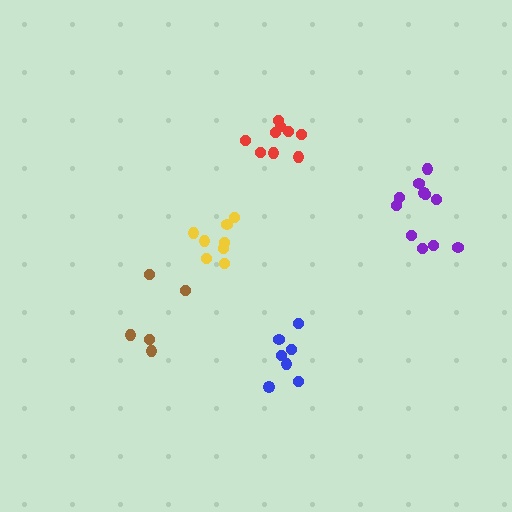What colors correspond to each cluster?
The clusters are colored: yellow, blue, red, brown, purple.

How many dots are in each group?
Group 1: 8 dots, Group 2: 7 dots, Group 3: 9 dots, Group 4: 5 dots, Group 5: 11 dots (40 total).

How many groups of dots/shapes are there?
There are 5 groups.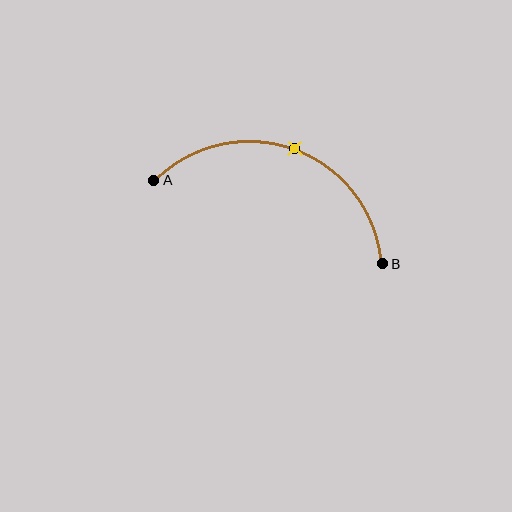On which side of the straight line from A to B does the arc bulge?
The arc bulges above the straight line connecting A and B.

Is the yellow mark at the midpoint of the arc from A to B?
Yes. The yellow mark lies on the arc at equal arc-length from both A and B — it is the arc midpoint.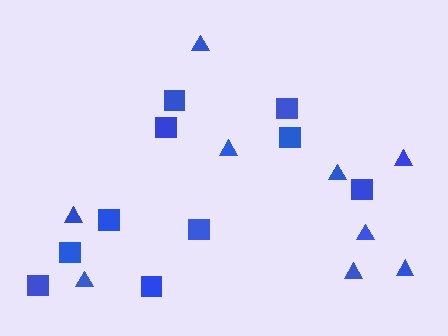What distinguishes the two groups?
There are 2 groups: one group of triangles (9) and one group of squares (10).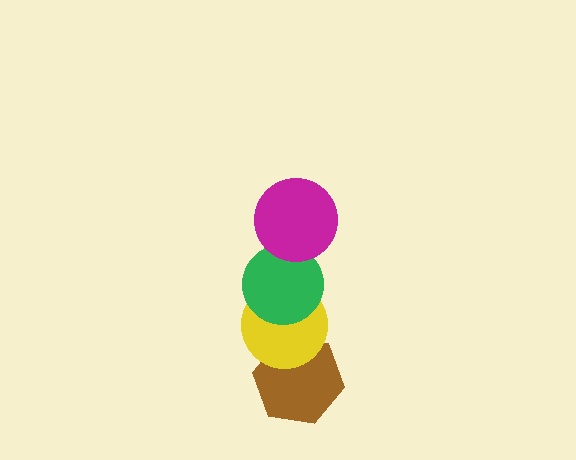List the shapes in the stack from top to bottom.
From top to bottom: the magenta circle, the green circle, the yellow circle, the brown hexagon.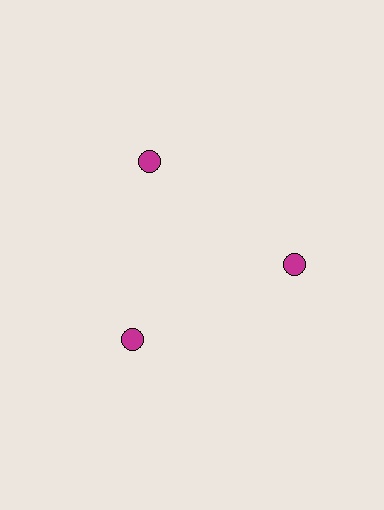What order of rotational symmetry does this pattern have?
This pattern has 3-fold rotational symmetry.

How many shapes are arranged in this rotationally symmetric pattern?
There are 3 shapes, arranged in 3 groups of 1.